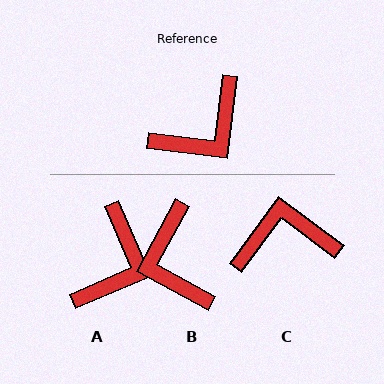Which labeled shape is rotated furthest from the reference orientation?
C, about 150 degrees away.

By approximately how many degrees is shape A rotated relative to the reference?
Approximately 30 degrees counter-clockwise.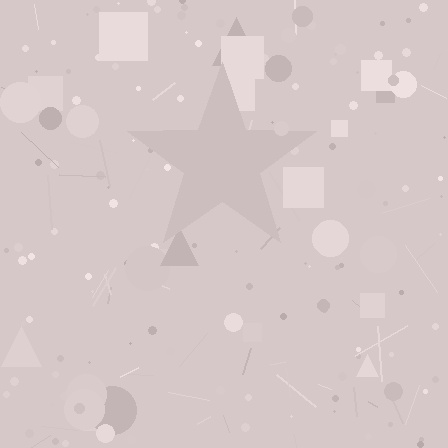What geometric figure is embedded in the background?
A star is embedded in the background.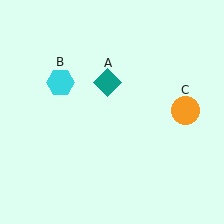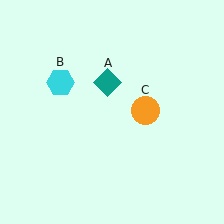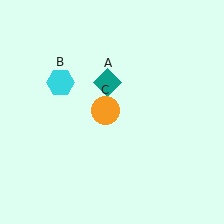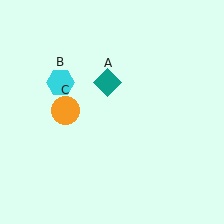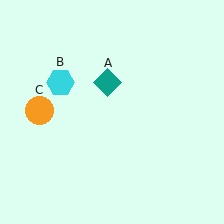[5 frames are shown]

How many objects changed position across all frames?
1 object changed position: orange circle (object C).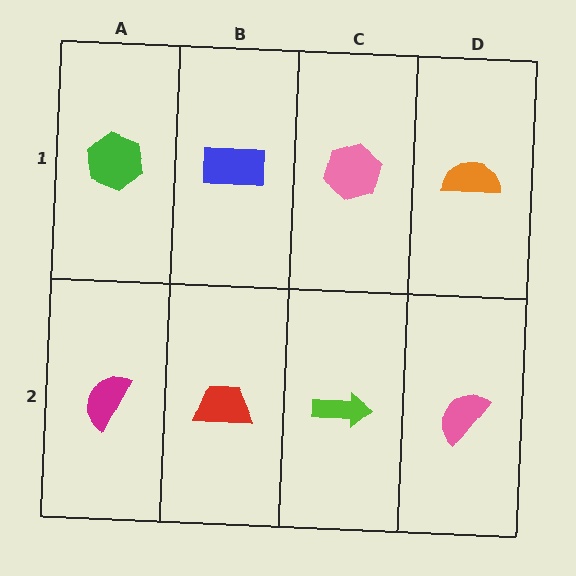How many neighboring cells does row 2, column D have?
2.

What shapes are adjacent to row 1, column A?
A magenta semicircle (row 2, column A), a blue rectangle (row 1, column B).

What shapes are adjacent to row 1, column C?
A lime arrow (row 2, column C), a blue rectangle (row 1, column B), an orange semicircle (row 1, column D).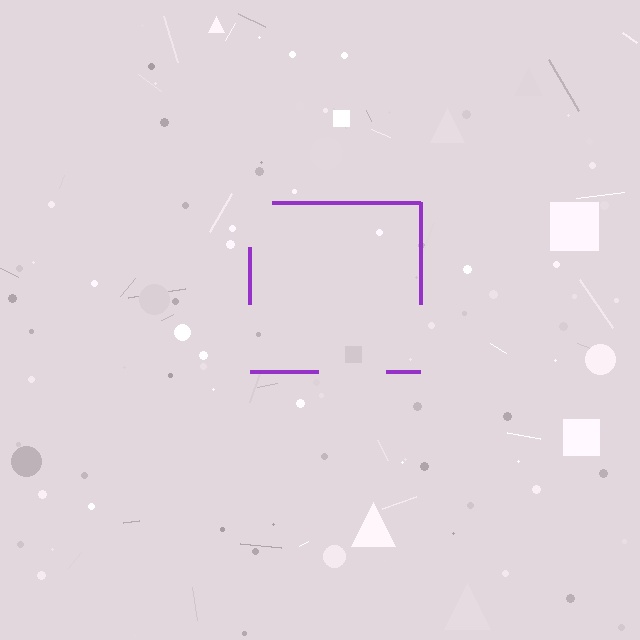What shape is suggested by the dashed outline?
The dashed outline suggests a square.